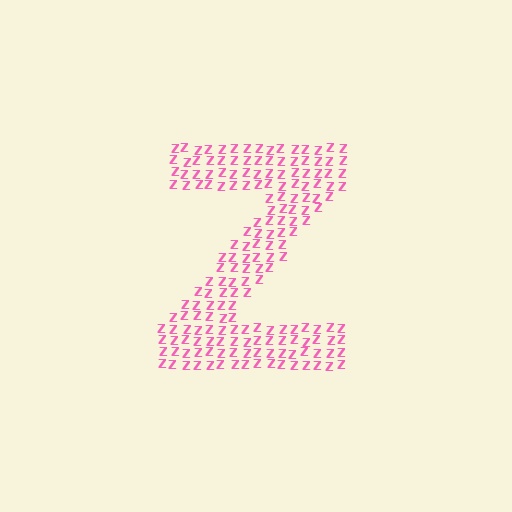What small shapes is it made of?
It is made of small letter Z's.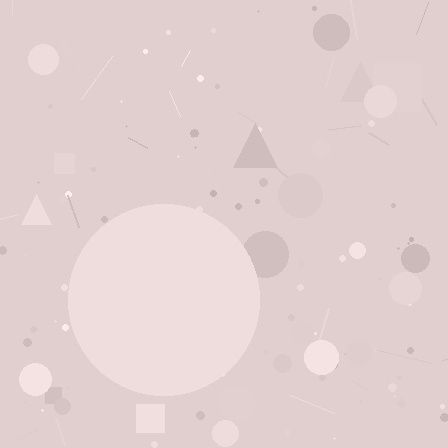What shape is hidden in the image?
A circle is hidden in the image.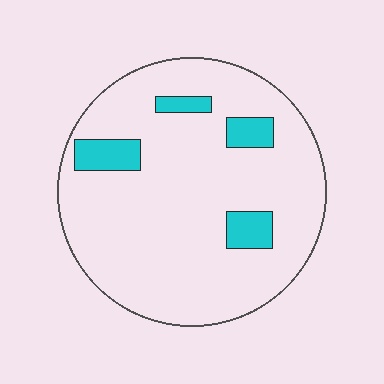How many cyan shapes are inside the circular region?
4.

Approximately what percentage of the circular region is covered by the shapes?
Approximately 10%.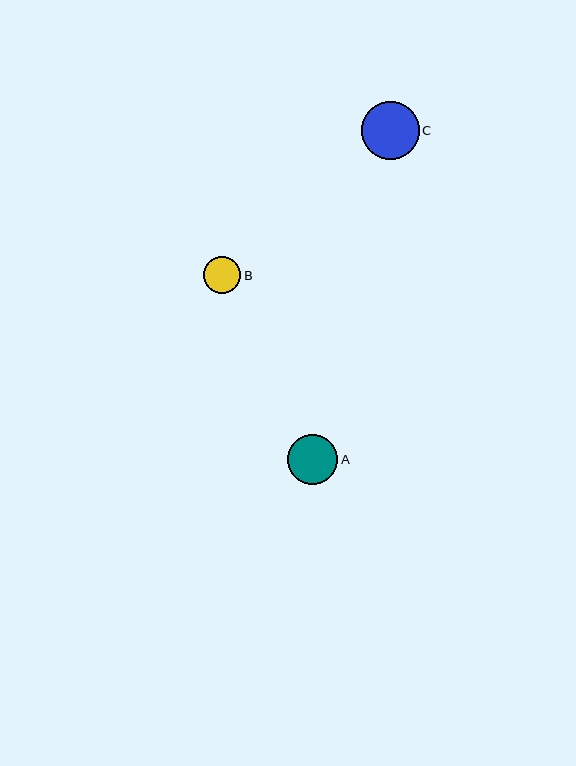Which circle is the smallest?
Circle B is the smallest with a size of approximately 37 pixels.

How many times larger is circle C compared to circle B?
Circle C is approximately 1.6 times the size of circle B.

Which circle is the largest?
Circle C is the largest with a size of approximately 58 pixels.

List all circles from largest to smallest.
From largest to smallest: C, A, B.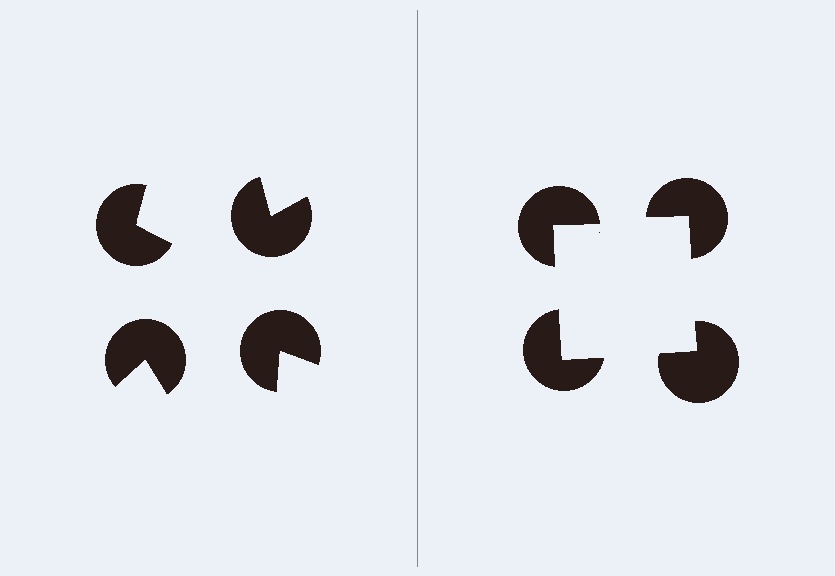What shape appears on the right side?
An illusory square.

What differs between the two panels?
The pac-man discs are positioned identically on both sides; only the wedge orientations differ. On the right they align to a square; on the left they are misaligned.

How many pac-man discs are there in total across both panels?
8 — 4 on each side.